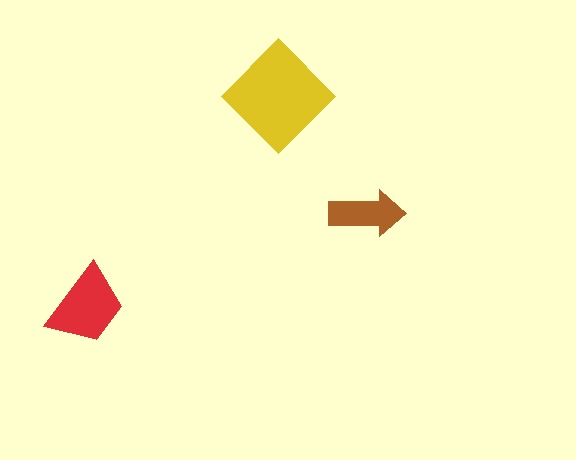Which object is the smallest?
The brown arrow.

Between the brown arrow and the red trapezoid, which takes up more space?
The red trapezoid.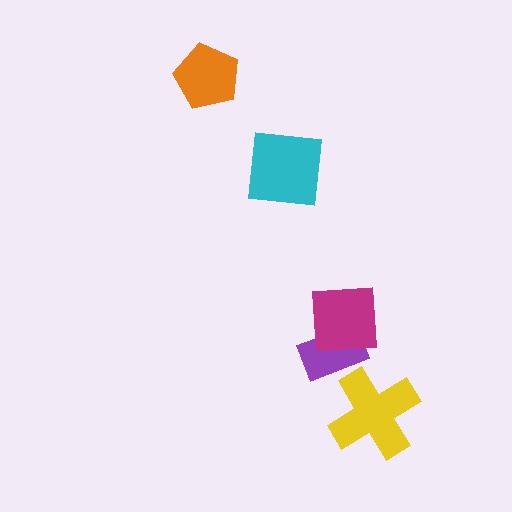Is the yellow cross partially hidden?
No, no other shape covers it.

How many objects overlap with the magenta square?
1 object overlaps with the magenta square.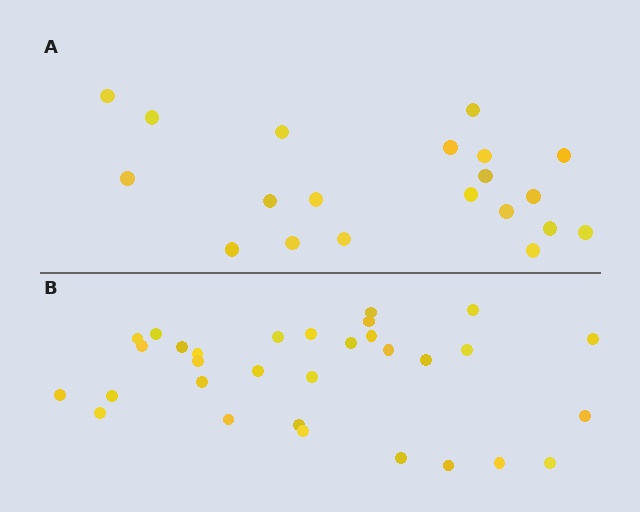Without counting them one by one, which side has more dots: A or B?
Region B (the bottom region) has more dots.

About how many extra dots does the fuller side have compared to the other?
Region B has roughly 12 or so more dots than region A.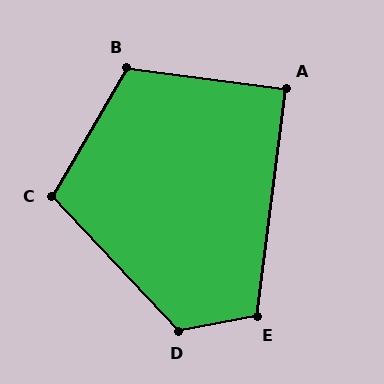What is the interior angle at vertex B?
Approximately 113 degrees (obtuse).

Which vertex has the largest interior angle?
D, at approximately 122 degrees.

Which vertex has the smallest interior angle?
A, at approximately 90 degrees.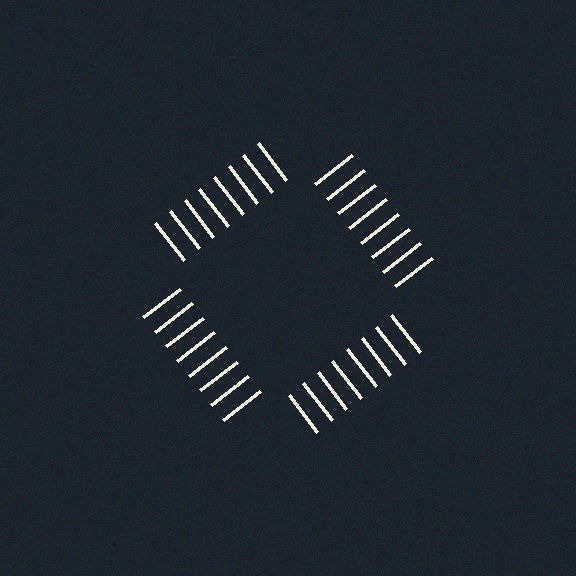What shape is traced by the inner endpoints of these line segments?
An illusory square — the line segments terminate on its edges but no continuous stroke is drawn.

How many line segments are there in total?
32 — 8 along each of the 4 edges.